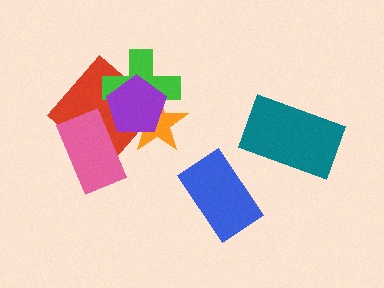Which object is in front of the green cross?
The purple pentagon is in front of the green cross.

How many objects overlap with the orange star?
3 objects overlap with the orange star.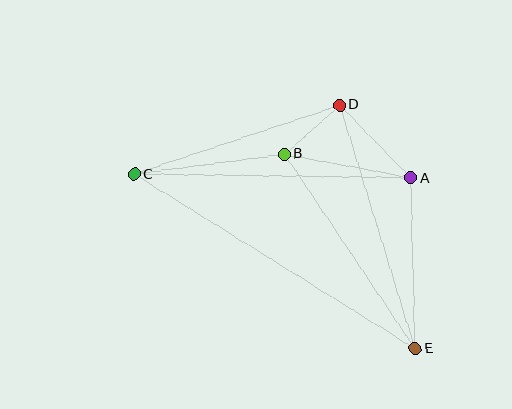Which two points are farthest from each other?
Points C and E are farthest from each other.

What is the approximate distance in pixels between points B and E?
The distance between B and E is approximately 234 pixels.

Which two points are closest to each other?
Points B and D are closest to each other.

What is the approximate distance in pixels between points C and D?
The distance between C and D is approximately 217 pixels.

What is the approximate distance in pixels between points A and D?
The distance between A and D is approximately 102 pixels.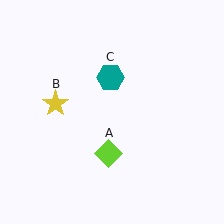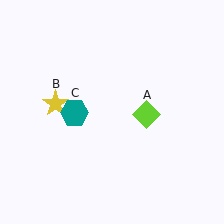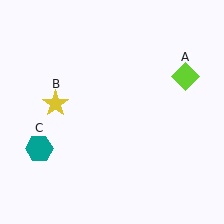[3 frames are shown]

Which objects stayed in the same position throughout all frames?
Yellow star (object B) remained stationary.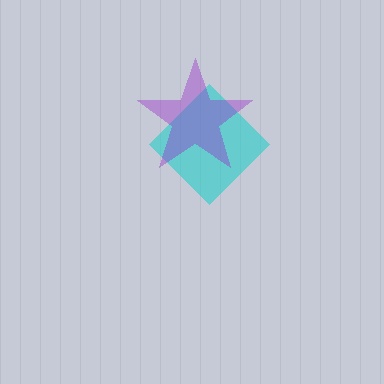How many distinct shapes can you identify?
There are 2 distinct shapes: a cyan diamond, a purple star.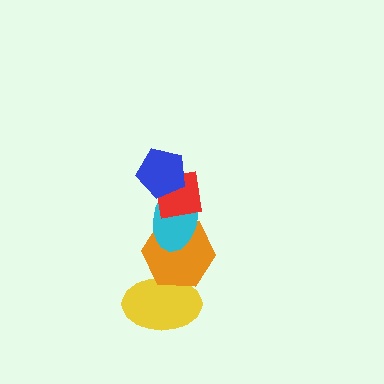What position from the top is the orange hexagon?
The orange hexagon is 4th from the top.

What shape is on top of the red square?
The blue pentagon is on top of the red square.